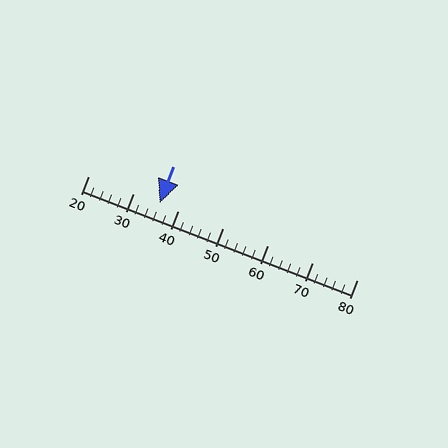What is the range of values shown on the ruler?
The ruler shows values from 20 to 80.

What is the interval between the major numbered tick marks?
The major tick marks are spaced 10 units apart.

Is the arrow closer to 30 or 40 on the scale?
The arrow is closer to 40.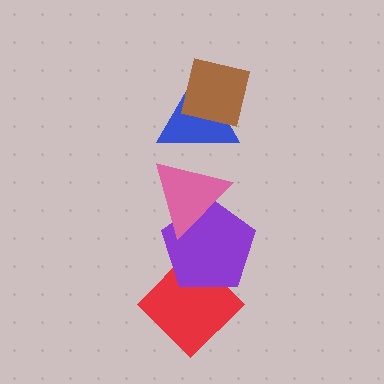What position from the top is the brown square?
The brown square is 1st from the top.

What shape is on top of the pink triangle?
The blue triangle is on top of the pink triangle.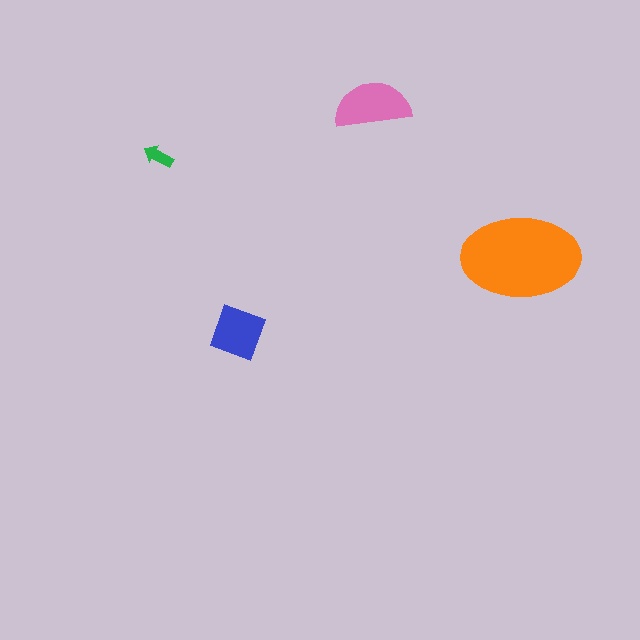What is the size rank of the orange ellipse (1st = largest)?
1st.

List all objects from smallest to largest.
The green arrow, the blue square, the pink semicircle, the orange ellipse.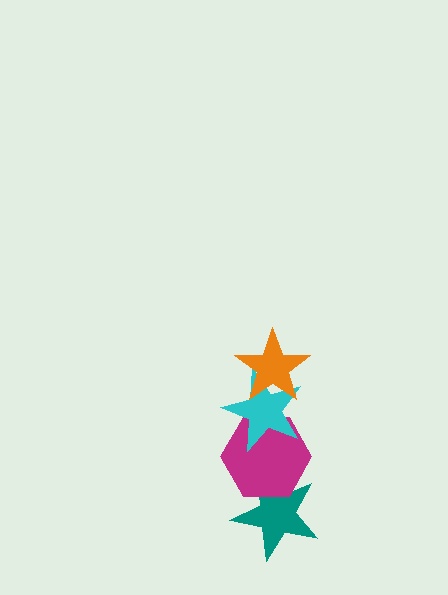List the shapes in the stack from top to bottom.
From top to bottom: the orange star, the cyan star, the magenta hexagon, the teal star.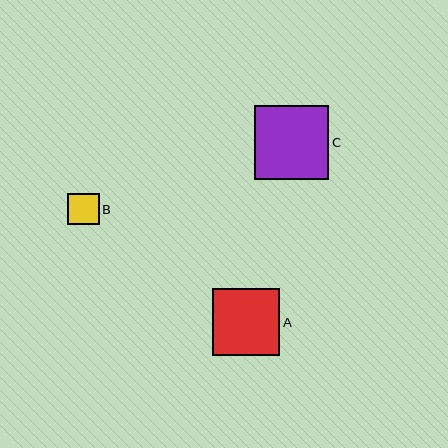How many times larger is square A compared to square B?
Square A is approximately 2.1 times the size of square B.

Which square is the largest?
Square C is the largest with a size of approximately 74 pixels.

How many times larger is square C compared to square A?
Square C is approximately 1.1 times the size of square A.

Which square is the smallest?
Square B is the smallest with a size of approximately 31 pixels.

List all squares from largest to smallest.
From largest to smallest: C, A, B.